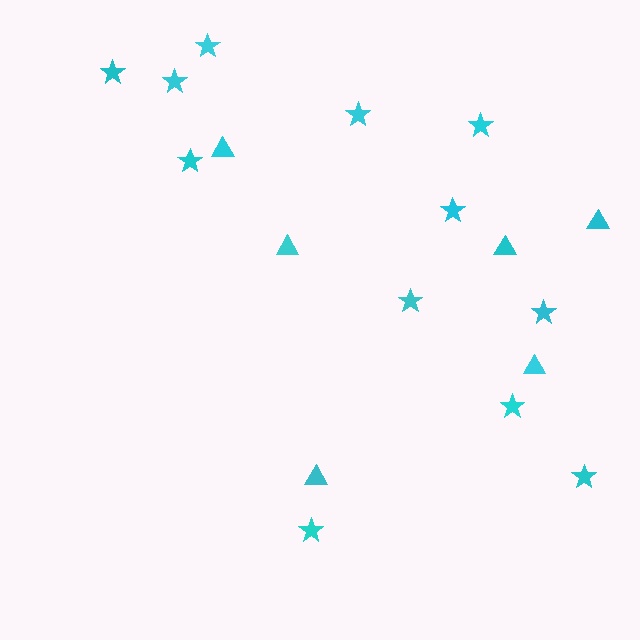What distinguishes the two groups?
There are 2 groups: one group of triangles (6) and one group of stars (12).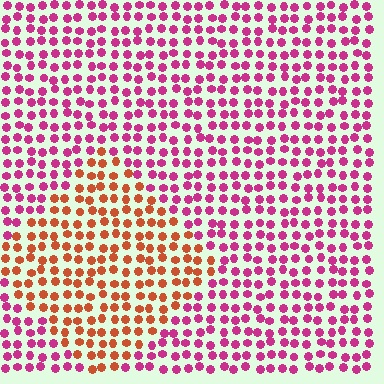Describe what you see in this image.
The image is filled with small magenta elements in a uniform arrangement. A diamond-shaped region is visible where the elements are tinted to a slightly different hue, forming a subtle color boundary.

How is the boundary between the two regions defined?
The boundary is defined purely by a slight shift in hue (about 49 degrees). Spacing, size, and orientation are identical on both sides.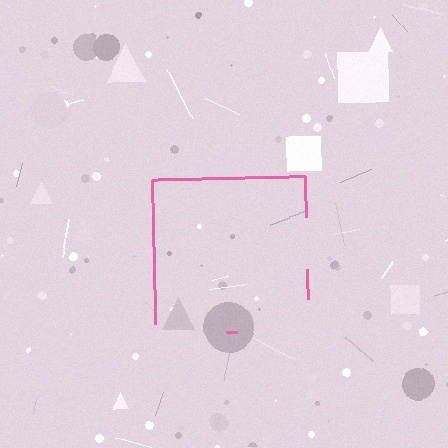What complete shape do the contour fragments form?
The contour fragments form a square.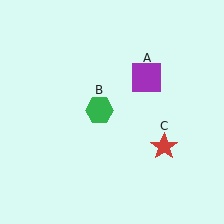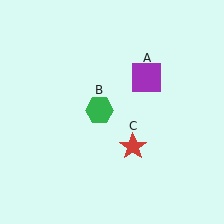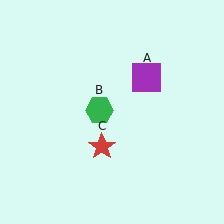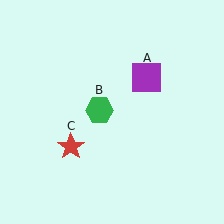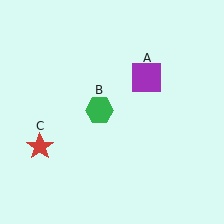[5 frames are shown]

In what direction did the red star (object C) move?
The red star (object C) moved left.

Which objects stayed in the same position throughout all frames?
Purple square (object A) and green hexagon (object B) remained stationary.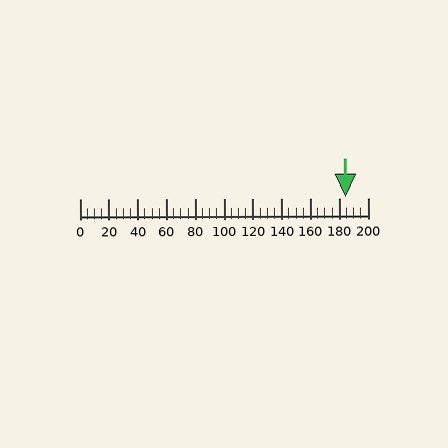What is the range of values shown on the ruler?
The ruler shows values from 0 to 200.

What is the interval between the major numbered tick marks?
The major tick marks are spaced 20 units apart.